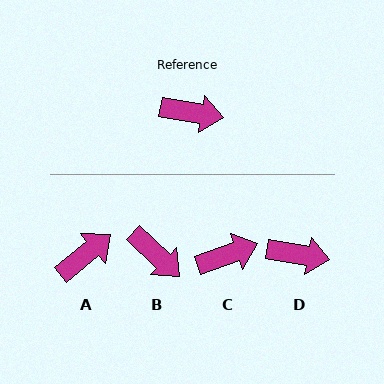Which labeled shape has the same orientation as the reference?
D.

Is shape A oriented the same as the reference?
No, it is off by about 49 degrees.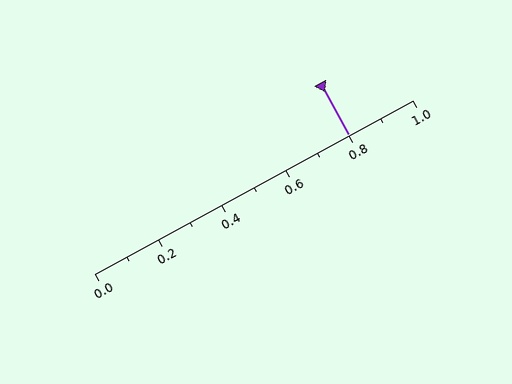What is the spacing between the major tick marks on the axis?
The major ticks are spaced 0.2 apart.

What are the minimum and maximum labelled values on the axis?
The axis runs from 0.0 to 1.0.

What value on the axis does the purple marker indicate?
The marker indicates approximately 0.8.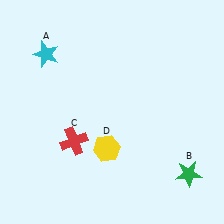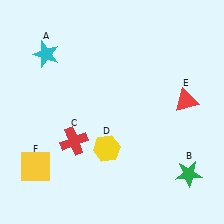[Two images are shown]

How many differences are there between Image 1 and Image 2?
There are 2 differences between the two images.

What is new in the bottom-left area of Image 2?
A yellow square (F) was added in the bottom-left area of Image 2.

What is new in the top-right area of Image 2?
A red triangle (E) was added in the top-right area of Image 2.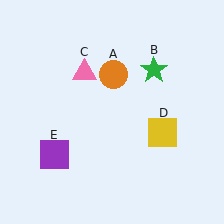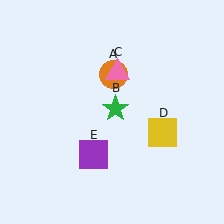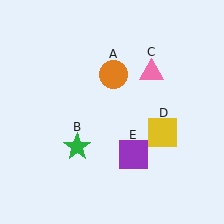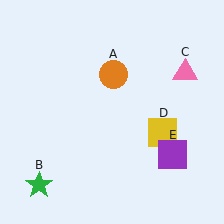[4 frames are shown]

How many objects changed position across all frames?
3 objects changed position: green star (object B), pink triangle (object C), purple square (object E).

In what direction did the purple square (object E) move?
The purple square (object E) moved right.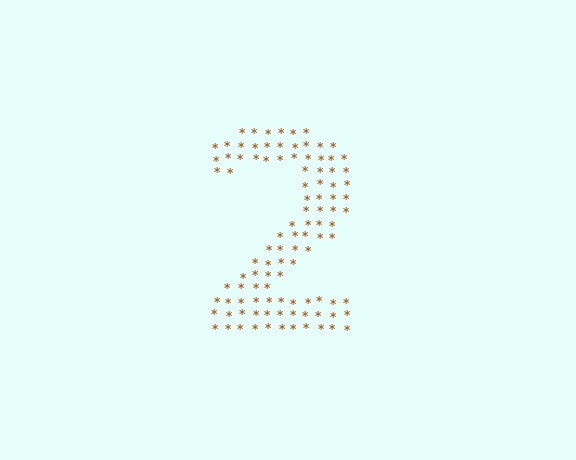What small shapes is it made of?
It is made of small asterisks.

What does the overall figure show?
The overall figure shows the digit 2.